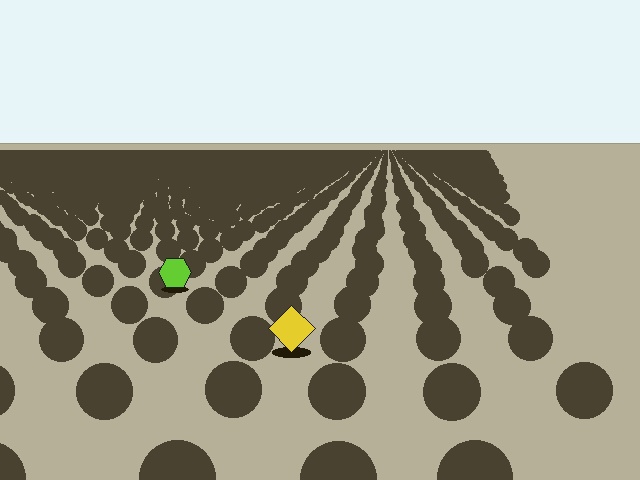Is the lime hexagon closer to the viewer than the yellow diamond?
No. The yellow diamond is closer — you can tell from the texture gradient: the ground texture is coarser near it.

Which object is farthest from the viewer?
The lime hexagon is farthest from the viewer. It appears smaller and the ground texture around it is denser.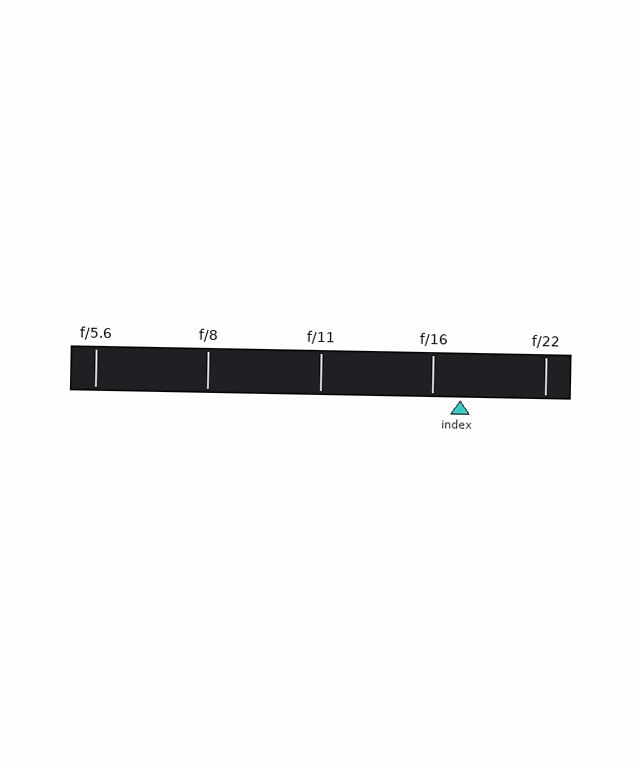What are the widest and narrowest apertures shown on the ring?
The widest aperture shown is f/5.6 and the narrowest is f/22.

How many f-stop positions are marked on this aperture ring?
There are 5 f-stop positions marked.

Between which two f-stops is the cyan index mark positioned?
The index mark is between f/16 and f/22.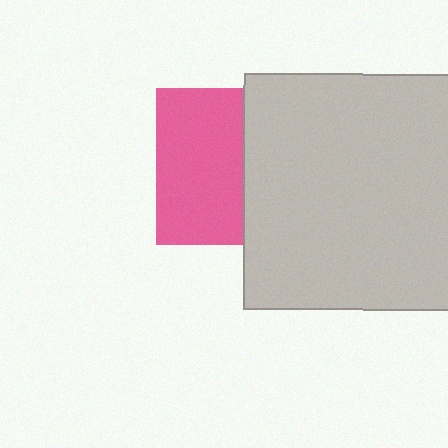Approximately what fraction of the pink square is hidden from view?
Roughly 44% of the pink square is hidden behind the light gray square.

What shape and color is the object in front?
The object in front is a light gray square.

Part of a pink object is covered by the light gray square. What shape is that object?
It is a square.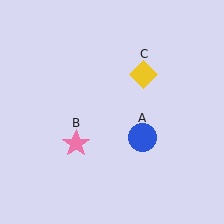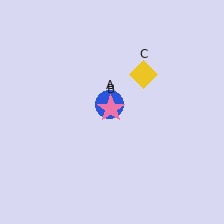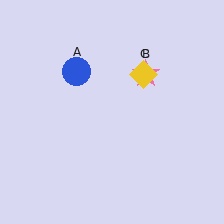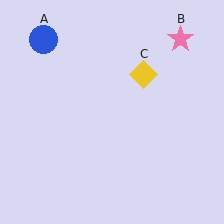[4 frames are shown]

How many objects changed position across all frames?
2 objects changed position: blue circle (object A), pink star (object B).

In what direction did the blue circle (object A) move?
The blue circle (object A) moved up and to the left.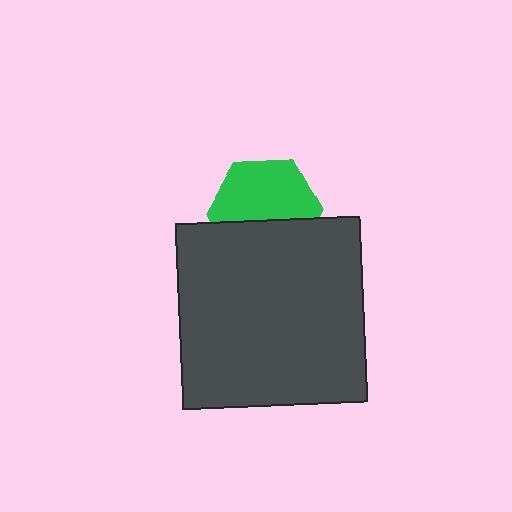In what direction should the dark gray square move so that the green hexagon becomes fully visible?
The dark gray square should move down. That is the shortest direction to clear the overlap and leave the green hexagon fully visible.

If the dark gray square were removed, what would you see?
You would see the complete green hexagon.